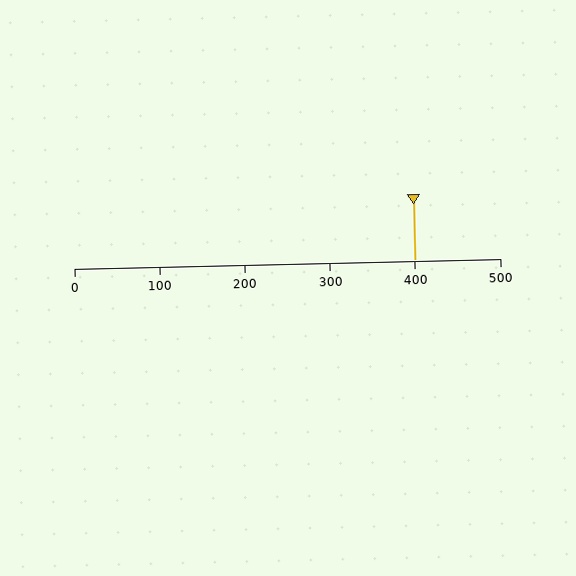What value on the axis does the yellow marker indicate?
The marker indicates approximately 400.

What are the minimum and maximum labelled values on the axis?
The axis runs from 0 to 500.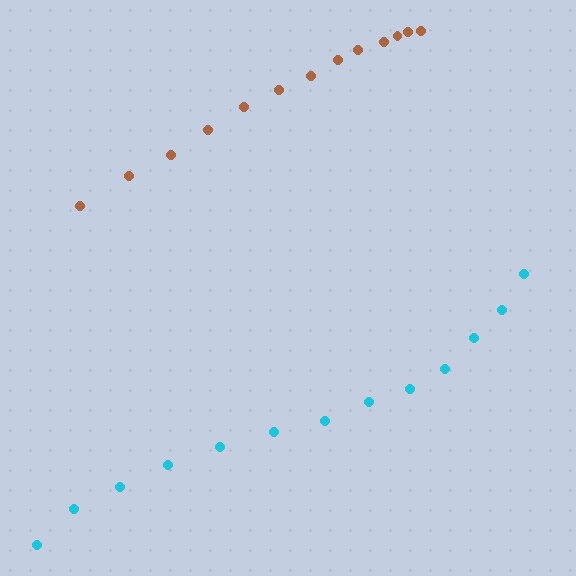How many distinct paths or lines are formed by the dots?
There are 2 distinct paths.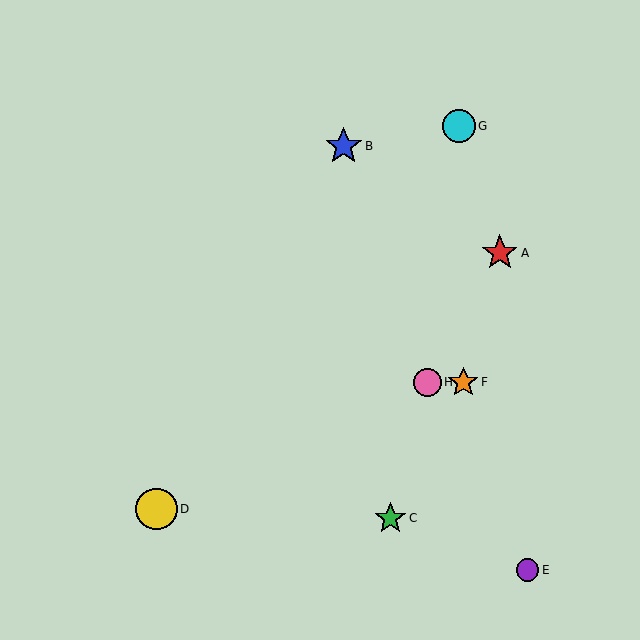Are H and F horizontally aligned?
Yes, both are at y≈382.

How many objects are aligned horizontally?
2 objects (F, H) are aligned horizontally.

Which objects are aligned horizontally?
Objects F, H are aligned horizontally.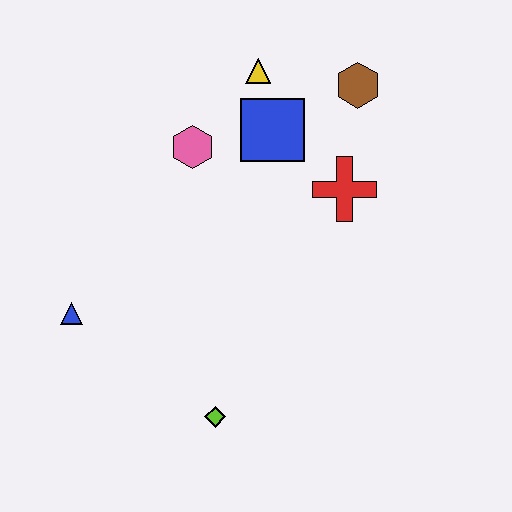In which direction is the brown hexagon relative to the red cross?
The brown hexagon is above the red cross.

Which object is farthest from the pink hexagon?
The lime diamond is farthest from the pink hexagon.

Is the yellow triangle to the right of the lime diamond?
Yes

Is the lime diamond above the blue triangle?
No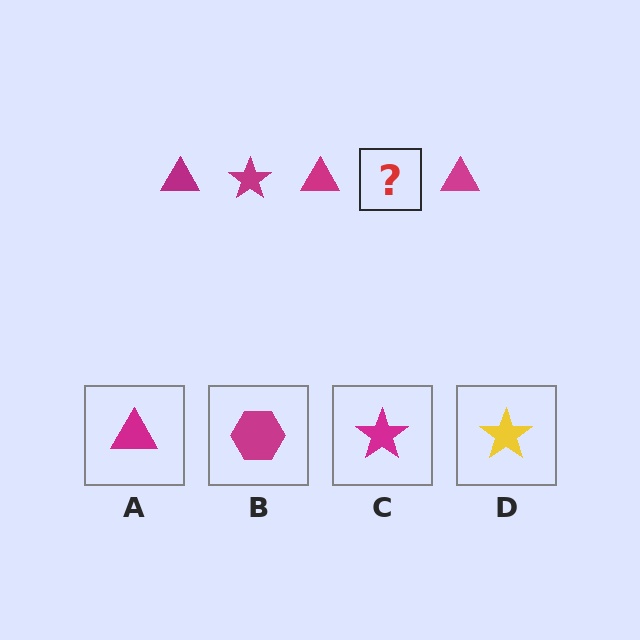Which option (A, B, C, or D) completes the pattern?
C.